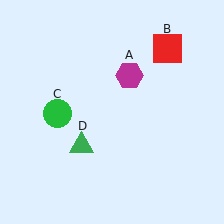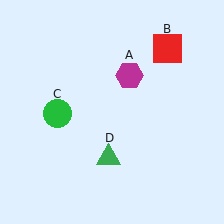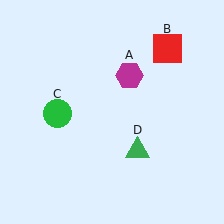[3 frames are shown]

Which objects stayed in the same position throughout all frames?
Magenta hexagon (object A) and red square (object B) and green circle (object C) remained stationary.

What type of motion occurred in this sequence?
The green triangle (object D) rotated counterclockwise around the center of the scene.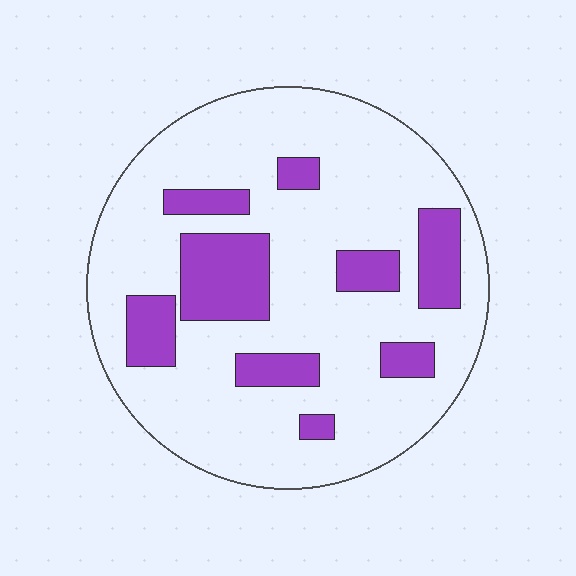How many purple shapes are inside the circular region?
9.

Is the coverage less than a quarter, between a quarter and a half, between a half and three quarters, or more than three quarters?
Less than a quarter.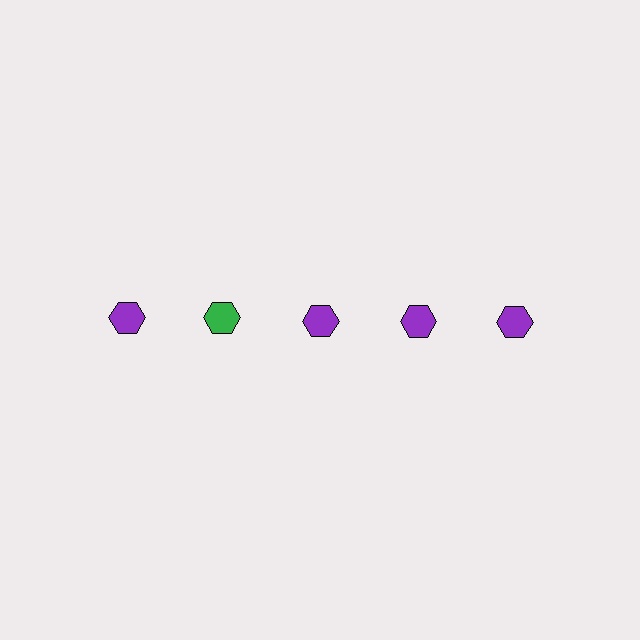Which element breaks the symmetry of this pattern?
The green hexagon in the top row, second from left column breaks the symmetry. All other shapes are purple hexagons.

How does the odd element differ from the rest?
It has a different color: green instead of purple.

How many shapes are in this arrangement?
There are 5 shapes arranged in a grid pattern.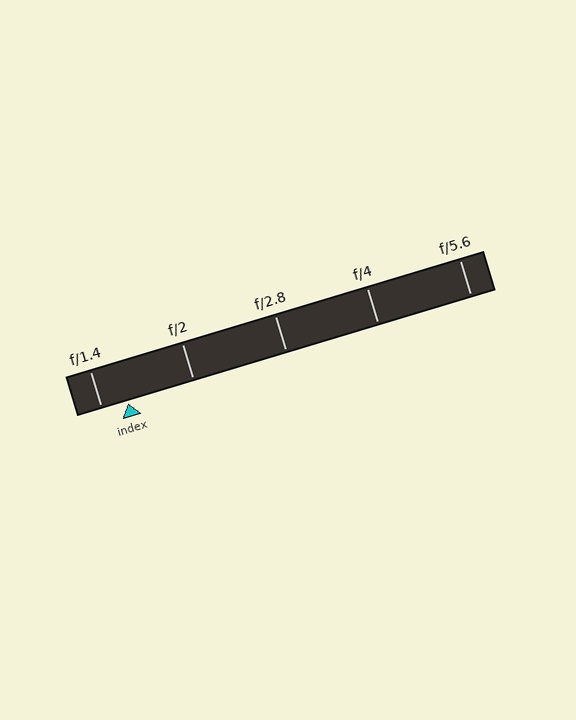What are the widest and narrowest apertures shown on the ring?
The widest aperture shown is f/1.4 and the narrowest is f/5.6.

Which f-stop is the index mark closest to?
The index mark is closest to f/1.4.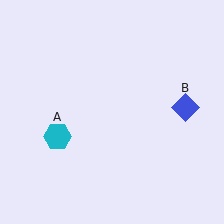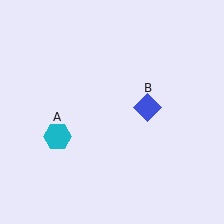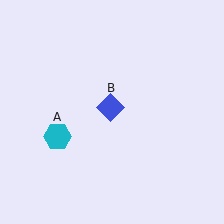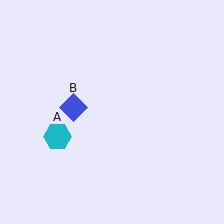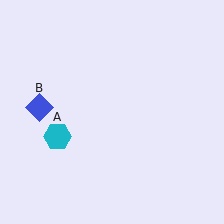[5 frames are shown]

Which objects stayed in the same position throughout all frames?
Cyan hexagon (object A) remained stationary.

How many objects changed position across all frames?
1 object changed position: blue diamond (object B).